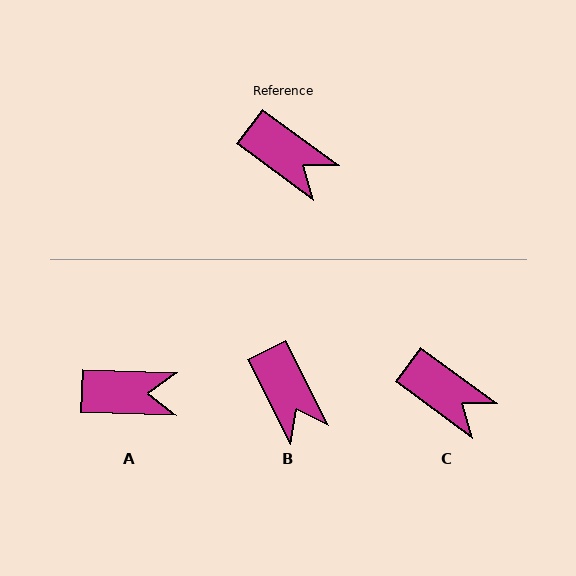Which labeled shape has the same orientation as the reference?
C.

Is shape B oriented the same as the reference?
No, it is off by about 27 degrees.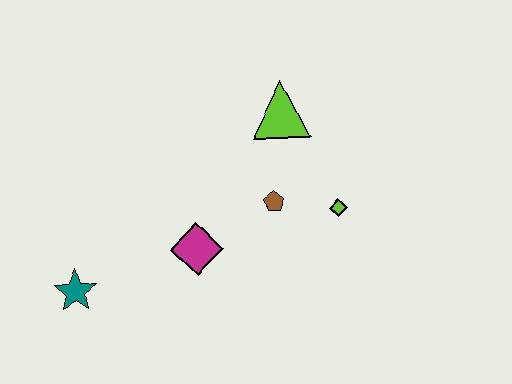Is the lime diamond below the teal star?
No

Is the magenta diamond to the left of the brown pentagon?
Yes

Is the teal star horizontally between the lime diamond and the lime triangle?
No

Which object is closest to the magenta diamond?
The brown pentagon is closest to the magenta diamond.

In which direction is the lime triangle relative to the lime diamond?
The lime triangle is above the lime diamond.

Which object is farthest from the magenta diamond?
The lime triangle is farthest from the magenta diamond.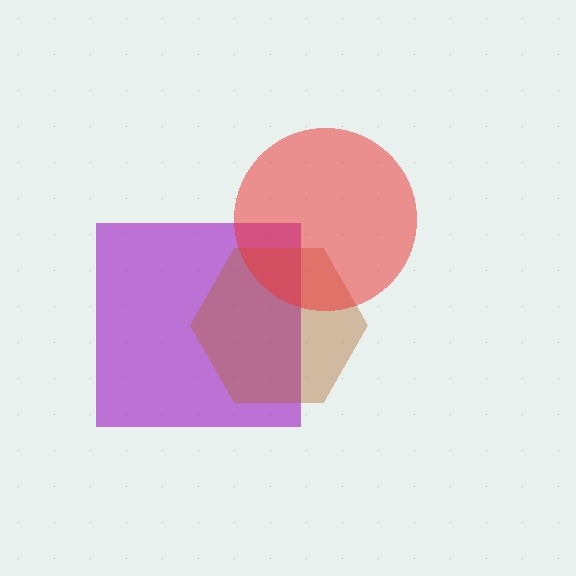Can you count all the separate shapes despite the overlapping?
Yes, there are 3 separate shapes.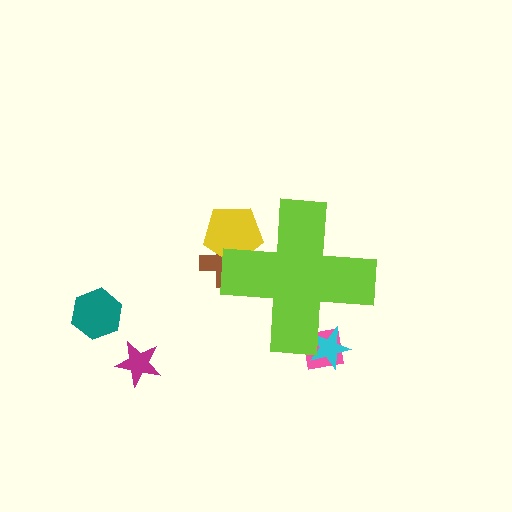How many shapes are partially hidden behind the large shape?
4 shapes are partially hidden.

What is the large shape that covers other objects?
A lime cross.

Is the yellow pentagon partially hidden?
Yes, the yellow pentagon is partially hidden behind the lime cross.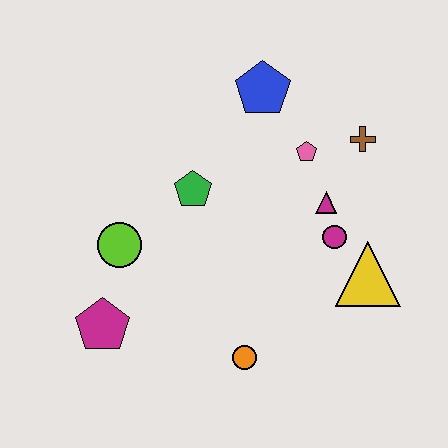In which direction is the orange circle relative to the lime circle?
The orange circle is to the right of the lime circle.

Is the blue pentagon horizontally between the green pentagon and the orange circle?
No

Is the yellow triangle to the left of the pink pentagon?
No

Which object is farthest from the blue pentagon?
The magenta pentagon is farthest from the blue pentagon.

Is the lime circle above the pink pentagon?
No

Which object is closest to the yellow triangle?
The magenta circle is closest to the yellow triangle.